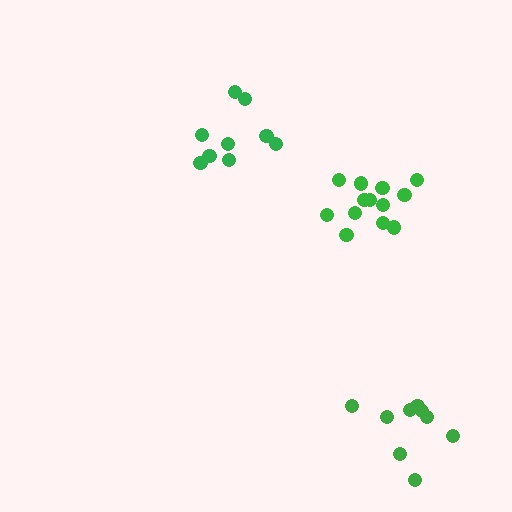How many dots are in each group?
Group 1: 9 dots, Group 2: 13 dots, Group 3: 9 dots (31 total).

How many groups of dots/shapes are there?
There are 3 groups.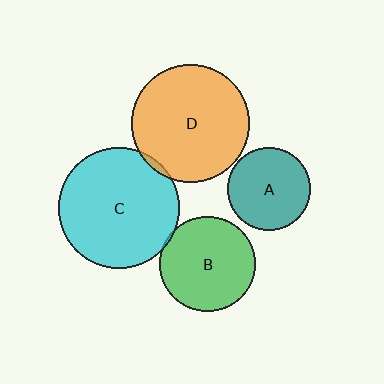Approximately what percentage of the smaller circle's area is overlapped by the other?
Approximately 5%.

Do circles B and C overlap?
Yes.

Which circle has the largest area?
Circle C (cyan).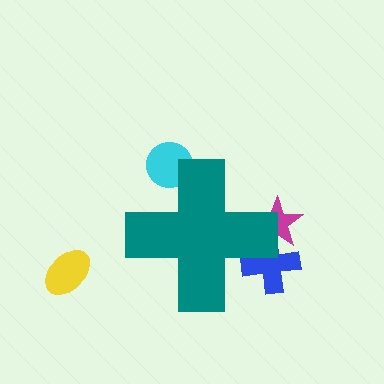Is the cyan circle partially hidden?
Yes, the cyan circle is partially hidden behind the teal cross.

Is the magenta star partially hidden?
Yes, the magenta star is partially hidden behind the teal cross.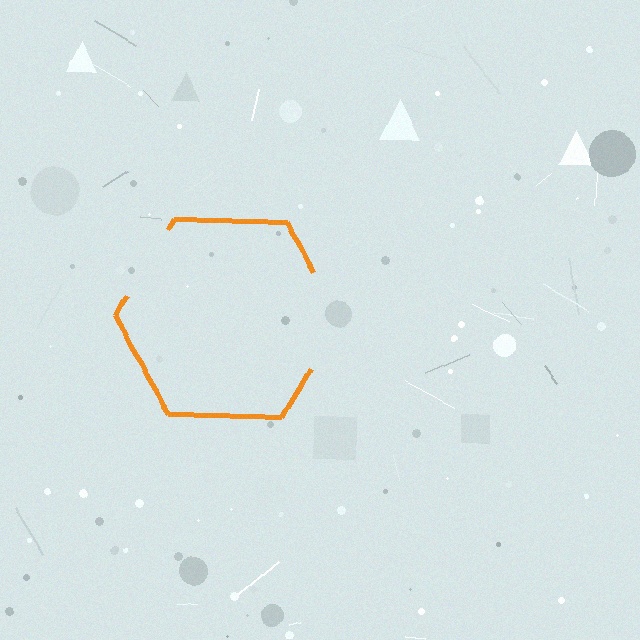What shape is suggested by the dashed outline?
The dashed outline suggests a hexagon.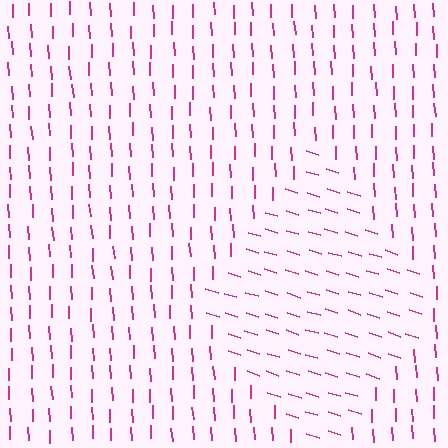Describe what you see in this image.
The image is filled with small magenta line segments. A diamond region in the image has lines oriented differently from the surrounding lines, creating a visible texture boundary.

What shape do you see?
I see a diamond.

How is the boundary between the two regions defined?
The boundary is defined purely by a change in line orientation (approximately 70 degrees difference). All lines are the same color and thickness.